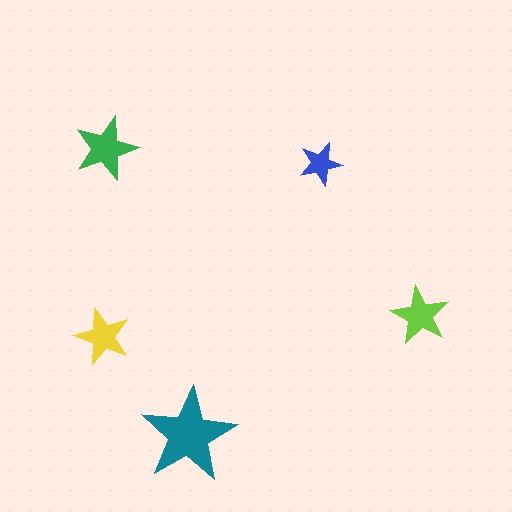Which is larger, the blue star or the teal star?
The teal one.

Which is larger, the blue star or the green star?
The green one.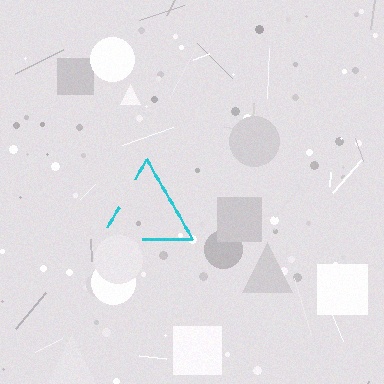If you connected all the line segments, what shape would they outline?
They would outline a triangle.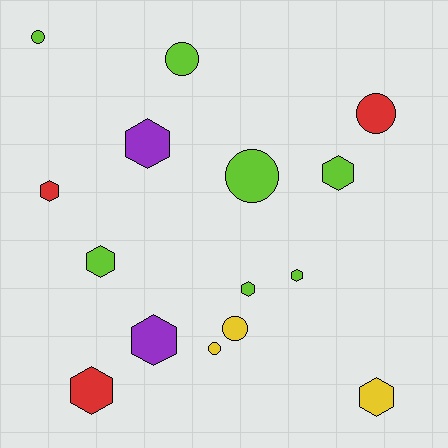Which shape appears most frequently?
Hexagon, with 9 objects.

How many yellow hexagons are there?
There is 1 yellow hexagon.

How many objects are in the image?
There are 15 objects.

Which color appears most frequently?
Lime, with 7 objects.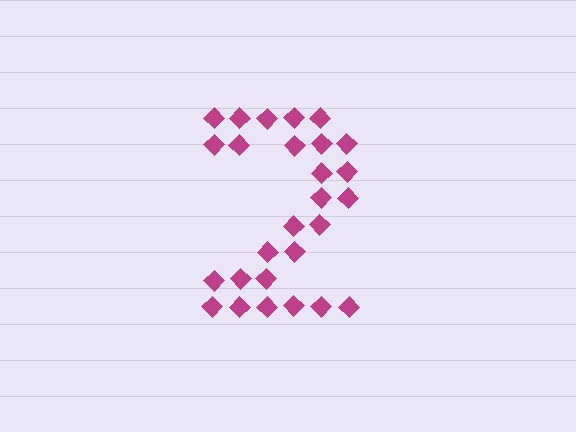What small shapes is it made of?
It is made of small diamonds.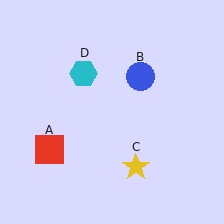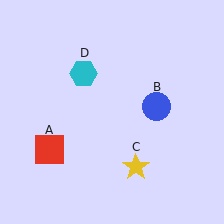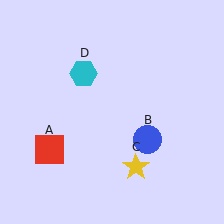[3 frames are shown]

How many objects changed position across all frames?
1 object changed position: blue circle (object B).